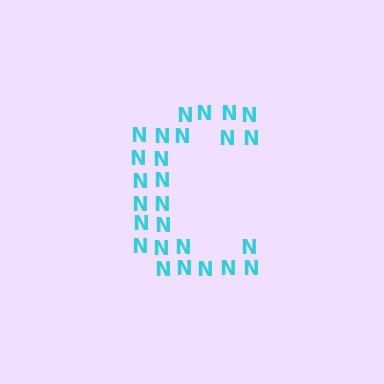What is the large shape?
The large shape is the letter C.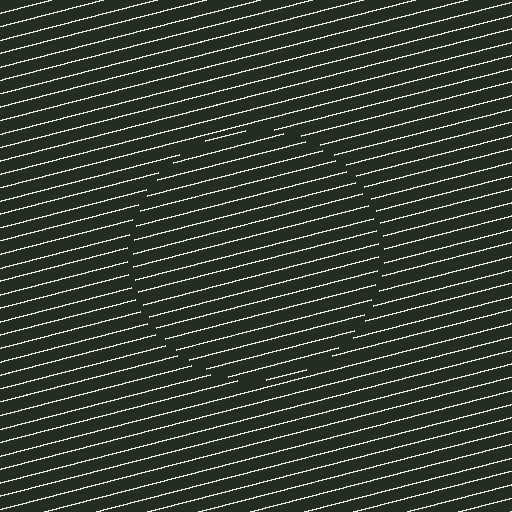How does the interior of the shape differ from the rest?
The interior of the shape contains the same grating, shifted by half a period — the contour is defined by the phase discontinuity where line-ends from the inner and outer gratings abut.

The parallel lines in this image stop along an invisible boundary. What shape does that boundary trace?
An illusory circle. The interior of the shape contains the same grating, shifted by half a period — the contour is defined by the phase discontinuity where line-ends from the inner and outer gratings abut.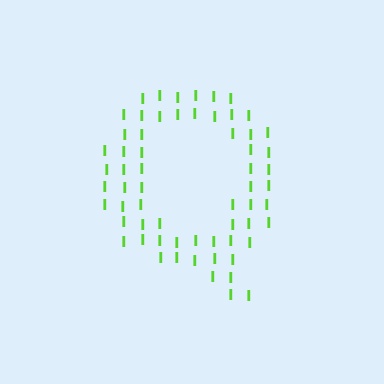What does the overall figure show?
The overall figure shows the letter Q.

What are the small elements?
The small elements are letter I's.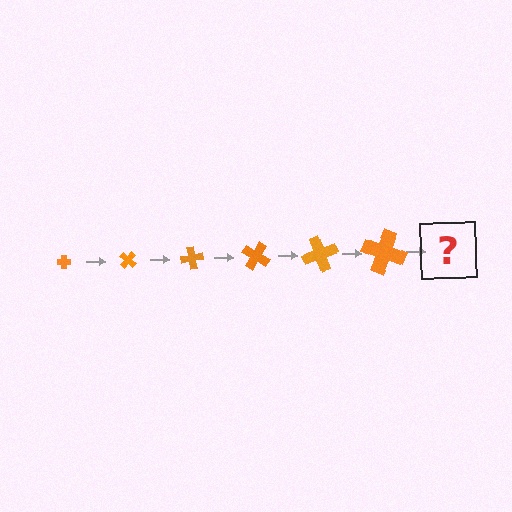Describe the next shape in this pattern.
It should be a cross, larger than the previous one and rotated 240 degrees from the start.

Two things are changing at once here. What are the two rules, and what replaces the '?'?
The two rules are that the cross grows larger each step and it rotates 40 degrees each step. The '?' should be a cross, larger than the previous one and rotated 240 degrees from the start.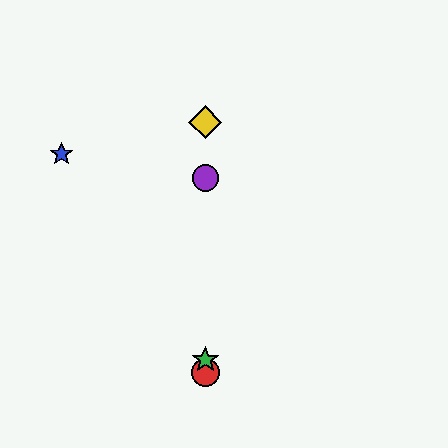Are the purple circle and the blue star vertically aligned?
No, the purple circle is at x≈205 and the blue star is at x≈62.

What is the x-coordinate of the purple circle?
The purple circle is at x≈205.